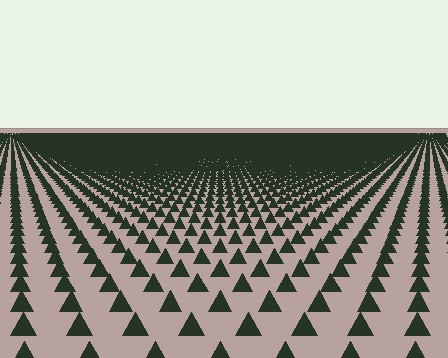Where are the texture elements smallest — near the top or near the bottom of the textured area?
Near the top.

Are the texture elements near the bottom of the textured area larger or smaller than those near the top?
Larger. Near the bottom, elements are closer to the viewer and appear at a bigger on-screen size.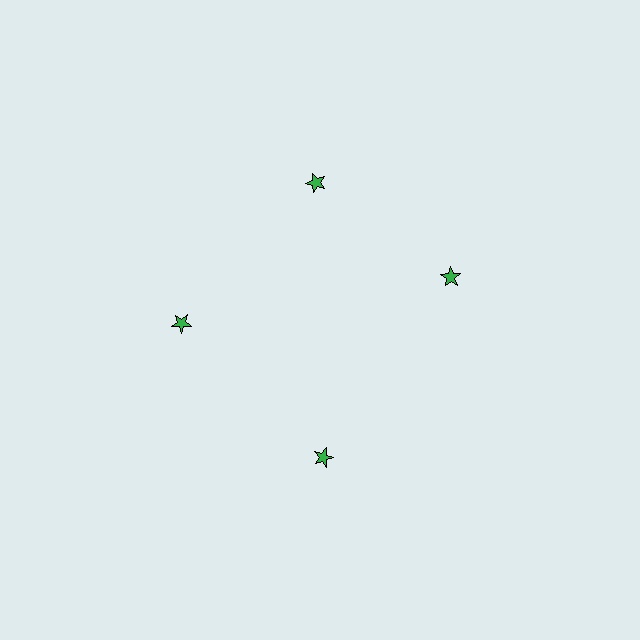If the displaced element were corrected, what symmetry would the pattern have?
It would have 4-fold rotational symmetry — the pattern would map onto itself every 90 degrees.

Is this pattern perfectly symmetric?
No. The 4 green stars are arranged in a ring, but one element near the 3 o'clock position is rotated out of alignment along the ring, breaking the 4-fold rotational symmetry.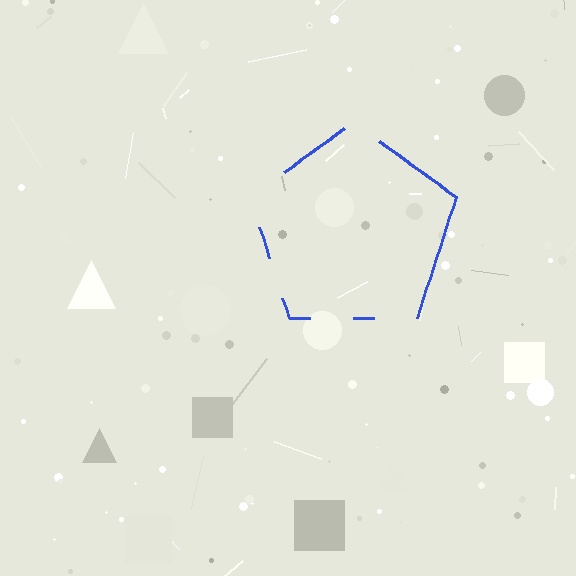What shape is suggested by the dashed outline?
The dashed outline suggests a pentagon.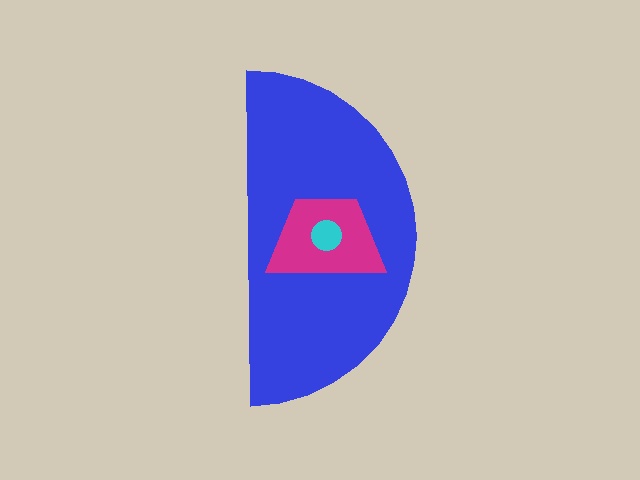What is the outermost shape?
The blue semicircle.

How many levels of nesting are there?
3.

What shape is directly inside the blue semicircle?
The magenta trapezoid.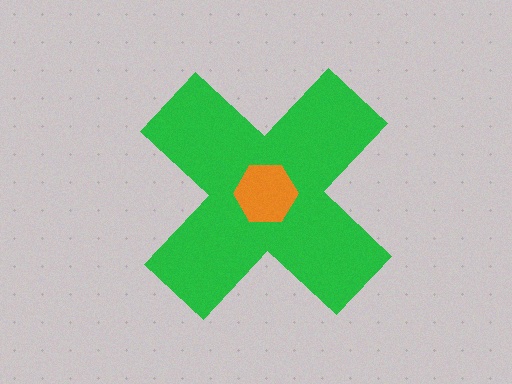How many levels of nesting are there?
2.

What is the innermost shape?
The orange hexagon.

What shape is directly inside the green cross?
The orange hexagon.